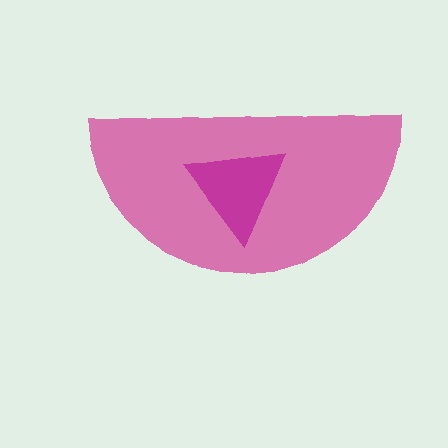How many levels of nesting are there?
2.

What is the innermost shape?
The magenta triangle.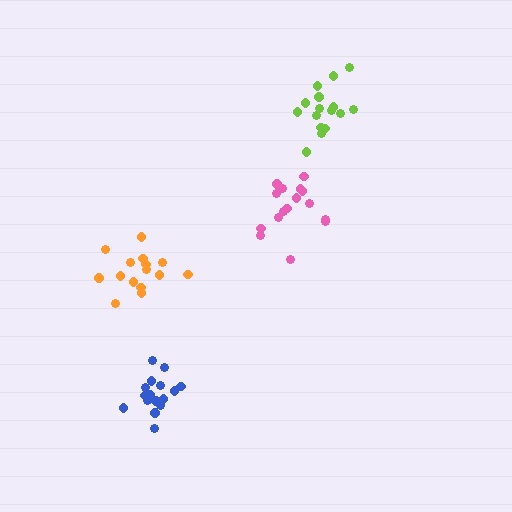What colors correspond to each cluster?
The clusters are colored: pink, blue, orange, lime.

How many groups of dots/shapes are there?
There are 4 groups.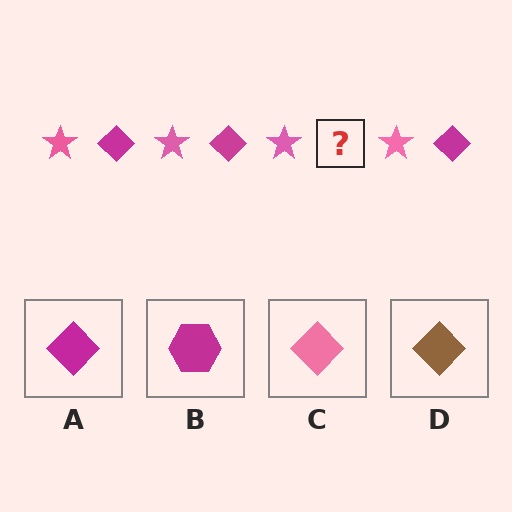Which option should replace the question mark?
Option A.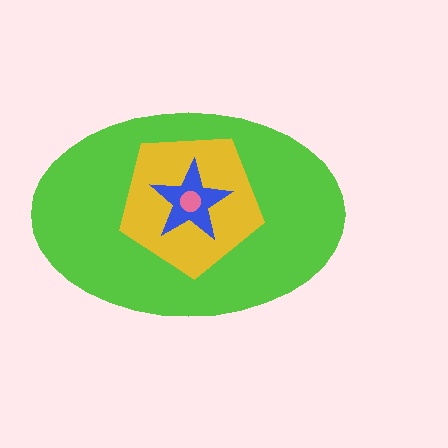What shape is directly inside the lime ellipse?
The yellow pentagon.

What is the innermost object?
The pink circle.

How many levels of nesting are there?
4.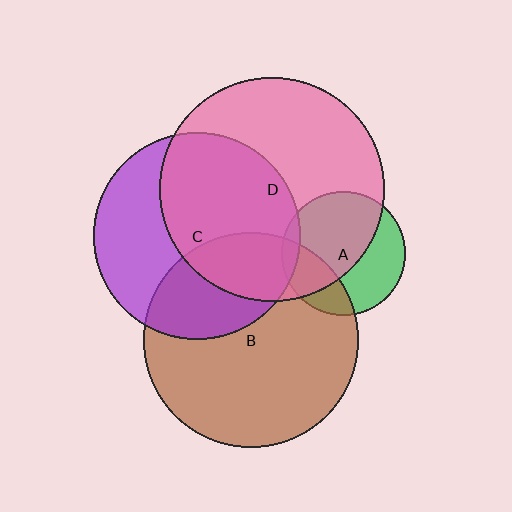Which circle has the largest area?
Circle D (pink).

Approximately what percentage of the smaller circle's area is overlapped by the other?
Approximately 60%.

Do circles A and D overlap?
Yes.